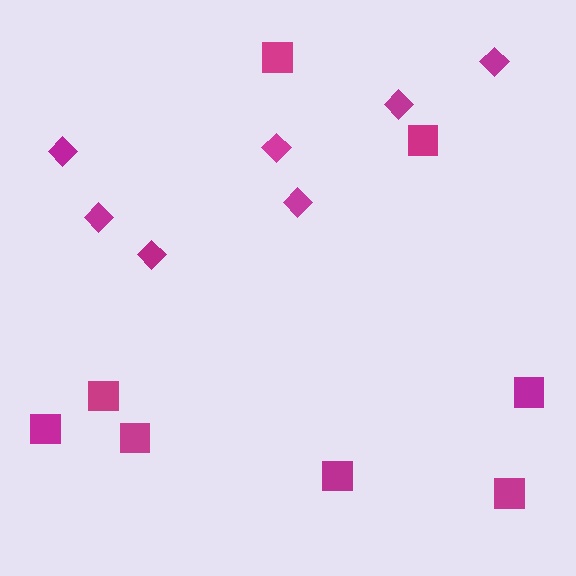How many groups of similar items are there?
There are 2 groups: one group of diamonds (7) and one group of squares (8).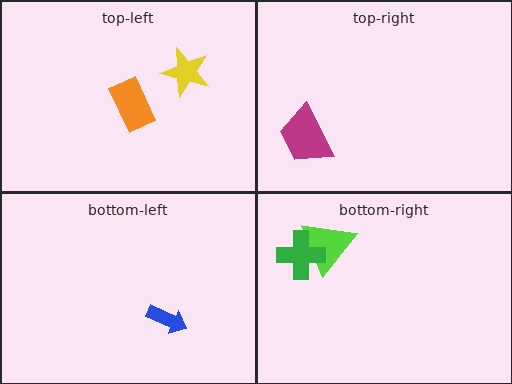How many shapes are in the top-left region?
2.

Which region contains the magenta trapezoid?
The top-right region.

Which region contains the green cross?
The bottom-right region.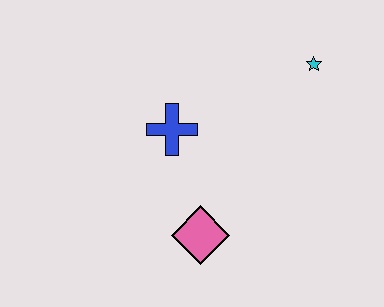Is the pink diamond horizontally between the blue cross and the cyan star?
Yes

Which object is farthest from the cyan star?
The pink diamond is farthest from the cyan star.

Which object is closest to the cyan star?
The blue cross is closest to the cyan star.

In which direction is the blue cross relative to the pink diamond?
The blue cross is above the pink diamond.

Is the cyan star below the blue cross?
No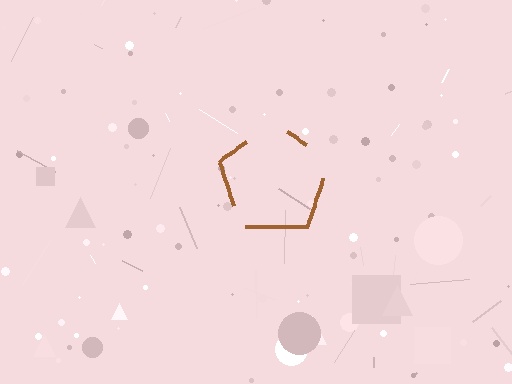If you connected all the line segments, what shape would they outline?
They would outline a pentagon.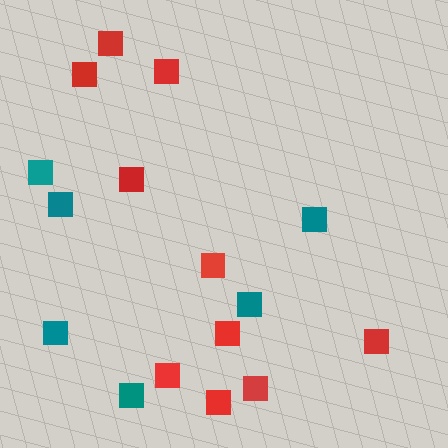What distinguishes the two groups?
There are 2 groups: one group of teal squares (6) and one group of red squares (10).